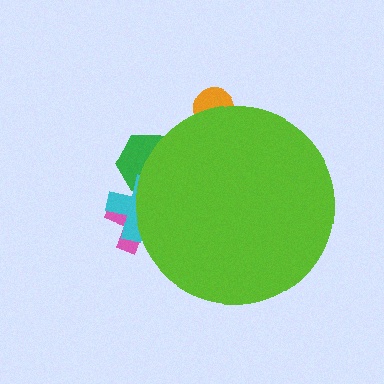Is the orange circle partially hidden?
Yes, the orange circle is partially hidden behind the lime circle.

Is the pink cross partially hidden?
Yes, the pink cross is partially hidden behind the lime circle.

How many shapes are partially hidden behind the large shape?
4 shapes are partially hidden.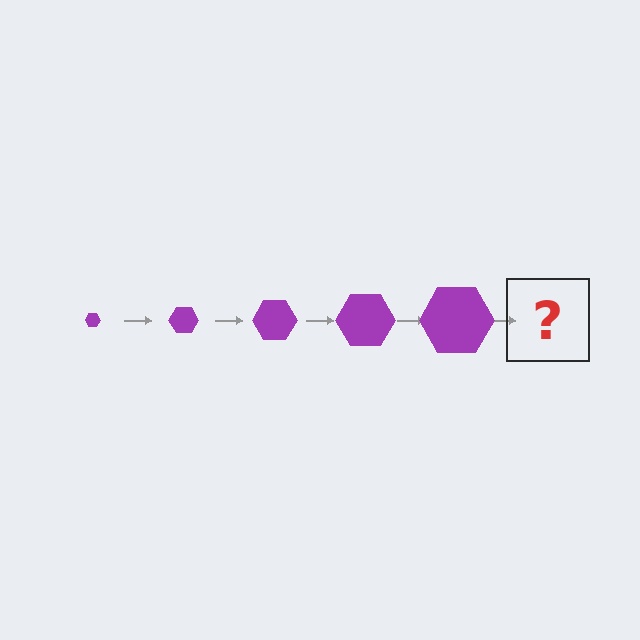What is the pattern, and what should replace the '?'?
The pattern is that the hexagon gets progressively larger each step. The '?' should be a purple hexagon, larger than the previous one.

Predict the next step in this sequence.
The next step is a purple hexagon, larger than the previous one.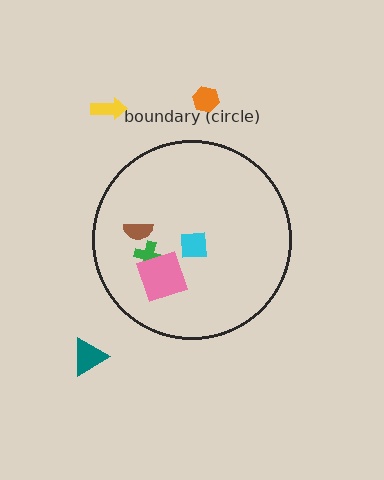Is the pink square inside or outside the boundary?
Inside.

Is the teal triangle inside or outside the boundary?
Outside.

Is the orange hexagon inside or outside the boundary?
Outside.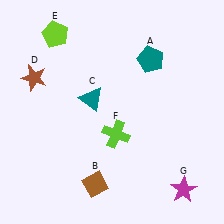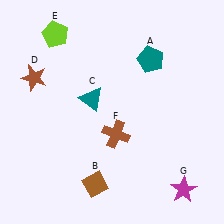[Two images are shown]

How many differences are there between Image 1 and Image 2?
There is 1 difference between the two images.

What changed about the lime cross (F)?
In Image 1, F is lime. In Image 2, it changed to brown.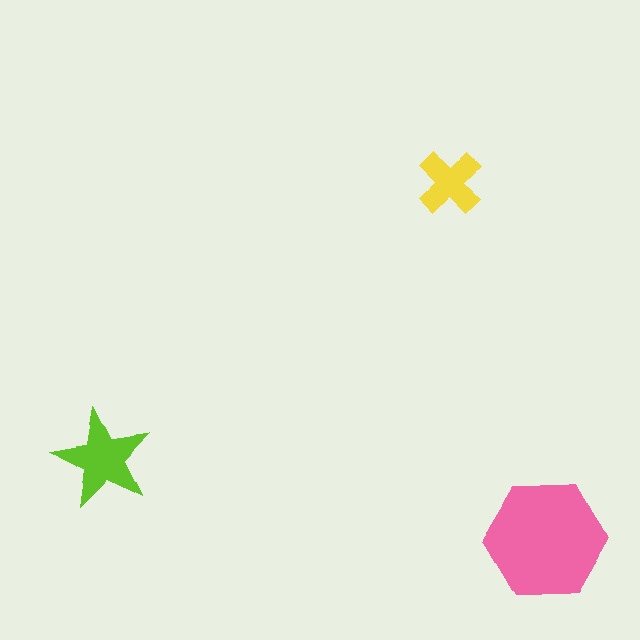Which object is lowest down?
The pink hexagon is bottommost.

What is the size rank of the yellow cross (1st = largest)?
3rd.